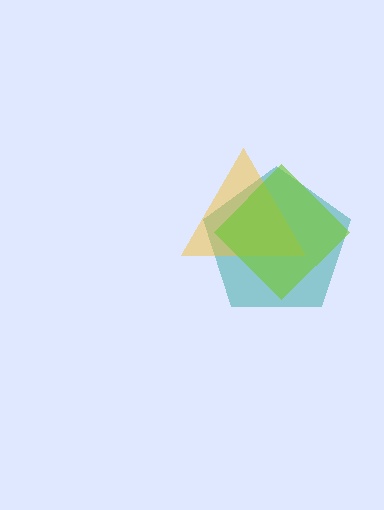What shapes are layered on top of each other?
The layered shapes are: a teal pentagon, a yellow triangle, a lime diamond.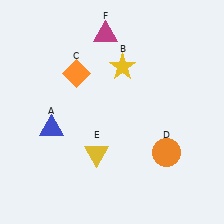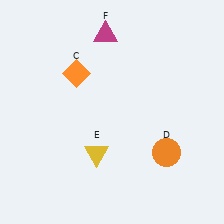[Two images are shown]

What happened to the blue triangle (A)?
The blue triangle (A) was removed in Image 2. It was in the bottom-left area of Image 1.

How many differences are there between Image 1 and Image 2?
There are 2 differences between the two images.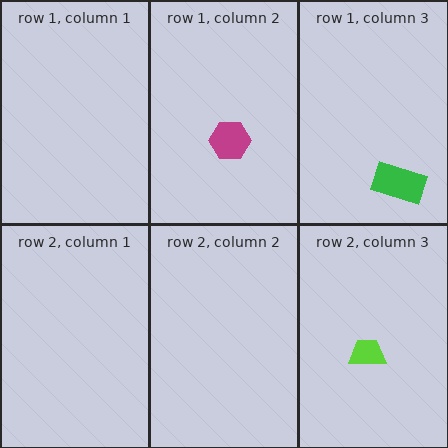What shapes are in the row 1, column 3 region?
The green rectangle.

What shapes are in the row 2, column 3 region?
The lime trapezoid.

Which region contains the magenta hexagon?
The row 1, column 2 region.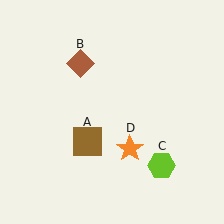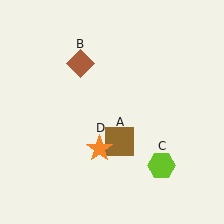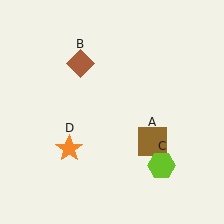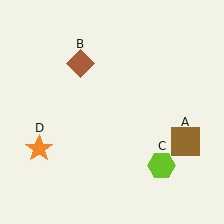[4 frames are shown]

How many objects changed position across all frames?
2 objects changed position: brown square (object A), orange star (object D).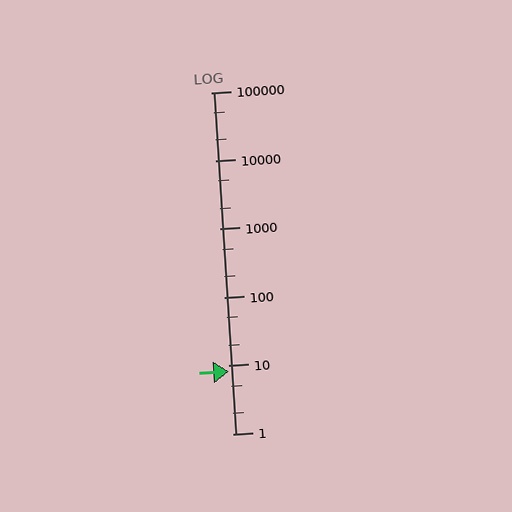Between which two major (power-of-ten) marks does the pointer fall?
The pointer is between 1 and 10.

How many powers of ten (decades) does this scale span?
The scale spans 5 decades, from 1 to 100000.